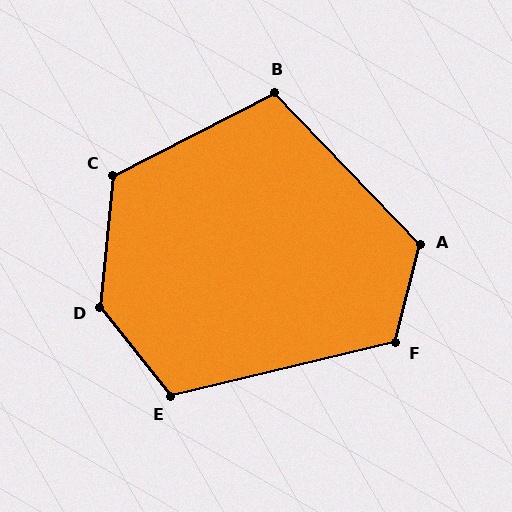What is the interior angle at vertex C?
Approximately 123 degrees (obtuse).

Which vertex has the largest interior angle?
D, at approximately 136 degrees.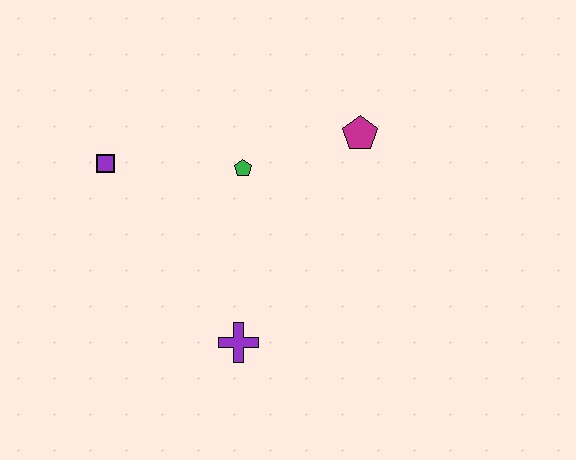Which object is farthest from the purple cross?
The magenta pentagon is farthest from the purple cross.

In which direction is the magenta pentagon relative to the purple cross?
The magenta pentagon is above the purple cross.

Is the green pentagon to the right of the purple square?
Yes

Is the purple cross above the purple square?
No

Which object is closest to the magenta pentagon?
The green pentagon is closest to the magenta pentagon.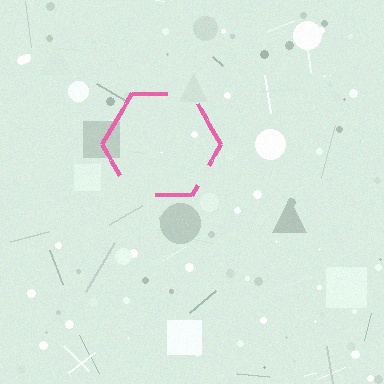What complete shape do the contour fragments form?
The contour fragments form a hexagon.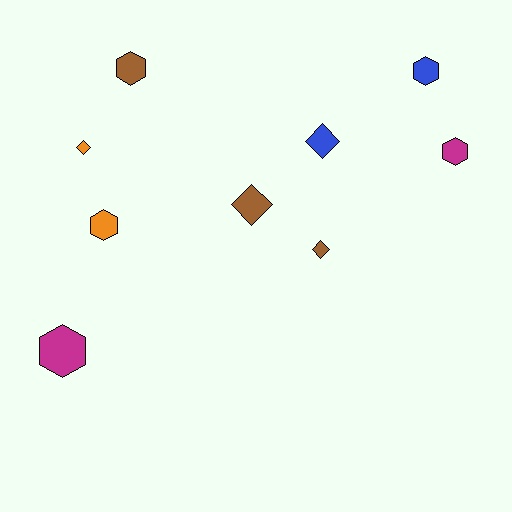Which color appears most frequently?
Brown, with 3 objects.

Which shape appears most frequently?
Hexagon, with 5 objects.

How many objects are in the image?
There are 9 objects.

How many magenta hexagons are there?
There are 2 magenta hexagons.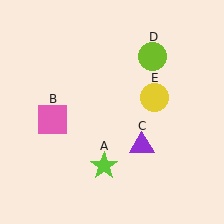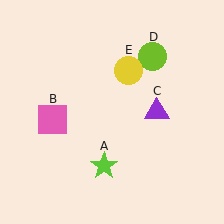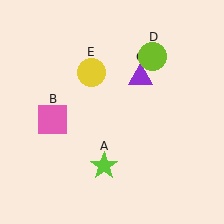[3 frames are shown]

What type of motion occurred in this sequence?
The purple triangle (object C), yellow circle (object E) rotated counterclockwise around the center of the scene.